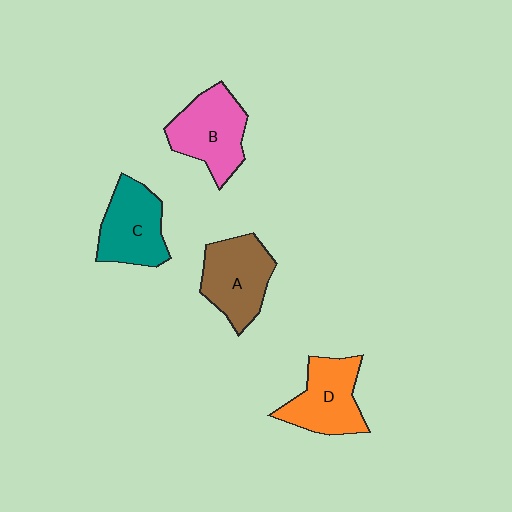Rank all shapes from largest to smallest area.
From largest to smallest: B (pink), A (brown), D (orange), C (teal).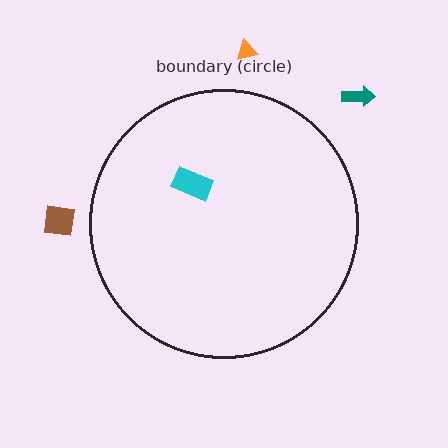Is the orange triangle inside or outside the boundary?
Outside.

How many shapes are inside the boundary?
1 inside, 3 outside.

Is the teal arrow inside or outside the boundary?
Outside.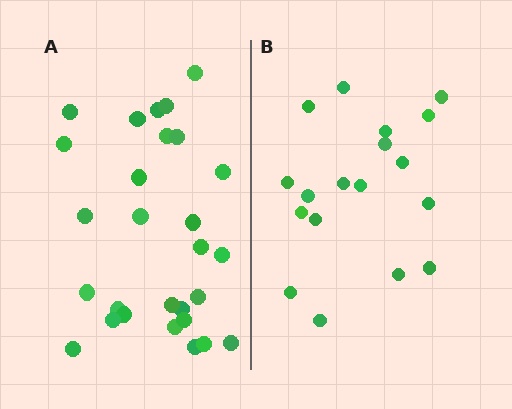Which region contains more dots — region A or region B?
Region A (the left region) has more dots.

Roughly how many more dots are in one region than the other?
Region A has roughly 10 or so more dots than region B.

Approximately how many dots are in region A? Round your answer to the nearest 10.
About 30 dots. (The exact count is 28, which rounds to 30.)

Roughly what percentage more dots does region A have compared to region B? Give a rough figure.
About 55% more.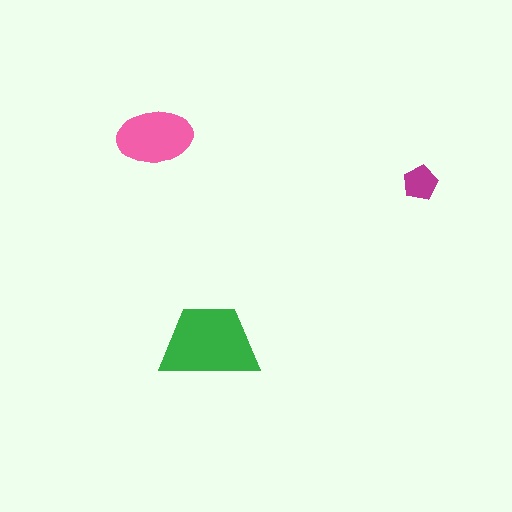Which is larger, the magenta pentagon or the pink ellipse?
The pink ellipse.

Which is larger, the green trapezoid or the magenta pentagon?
The green trapezoid.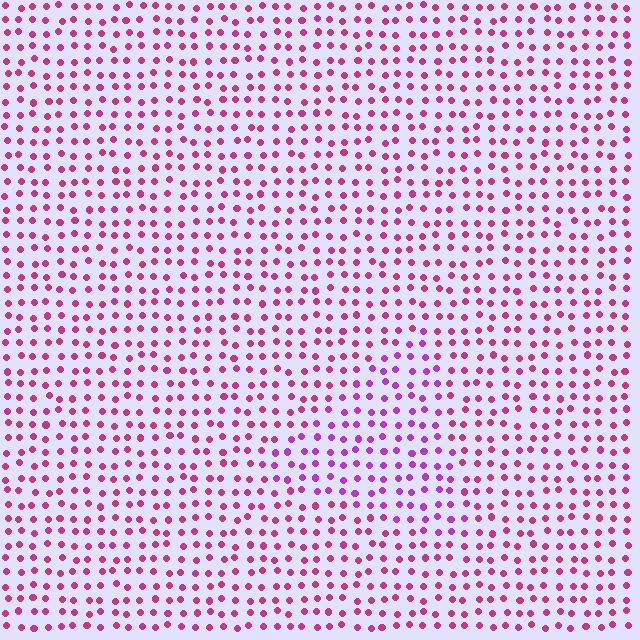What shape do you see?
I see a triangle.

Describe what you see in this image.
The image is filled with small magenta elements in a uniform arrangement. A triangle-shaped region is visible where the elements are tinted to a slightly different hue, forming a subtle color boundary.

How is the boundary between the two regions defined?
The boundary is defined purely by a slight shift in hue (about 30 degrees). Spacing, size, and orientation are identical on both sides.